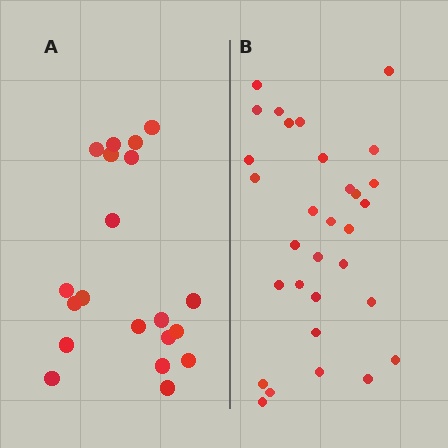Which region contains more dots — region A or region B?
Region B (the right region) has more dots.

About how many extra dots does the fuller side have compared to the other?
Region B has roughly 12 or so more dots than region A.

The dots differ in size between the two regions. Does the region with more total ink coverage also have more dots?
No. Region A has more total ink coverage because its dots are larger, but region B actually contains more individual dots. Total area can be misleading — the number of items is what matters here.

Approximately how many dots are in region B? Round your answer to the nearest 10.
About 30 dots. (The exact count is 31, which rounds to 30.)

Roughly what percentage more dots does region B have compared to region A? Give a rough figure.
About 55% more.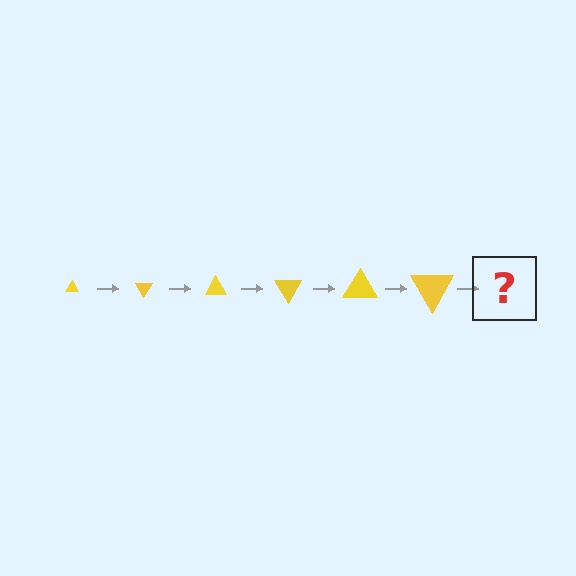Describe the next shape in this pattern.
It should be a triangle, larger than the previous one and rotated 360 degrees from the start.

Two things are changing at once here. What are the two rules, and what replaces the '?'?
The two rules are that the triangle grows larger each step and it rotates 60 degrees each step. The '?' should be a triangle, larger than the previous one and rotated 360 degrees from the start.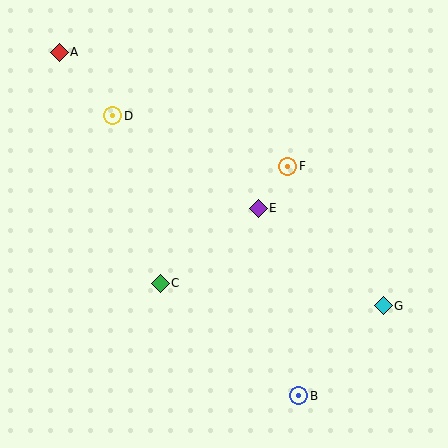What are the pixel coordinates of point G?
Point G is at (383, 306).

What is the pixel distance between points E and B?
The distance between E and B is 192 pixels.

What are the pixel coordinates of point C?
Point C is at (160, 284).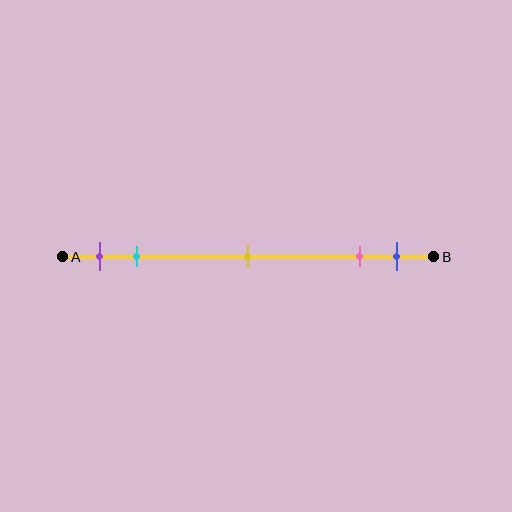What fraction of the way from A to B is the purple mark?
The purple mark is approximately 10% (0.1) of the way from A to B.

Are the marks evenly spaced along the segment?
No, the marks are not evenly spaced.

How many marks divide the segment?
There are 5 marks dividing the segment.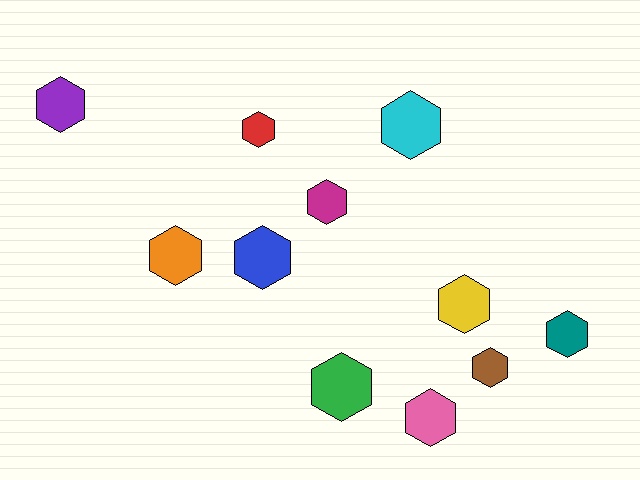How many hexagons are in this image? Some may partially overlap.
There are 11 hexagons.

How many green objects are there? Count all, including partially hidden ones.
There is 1 green object.